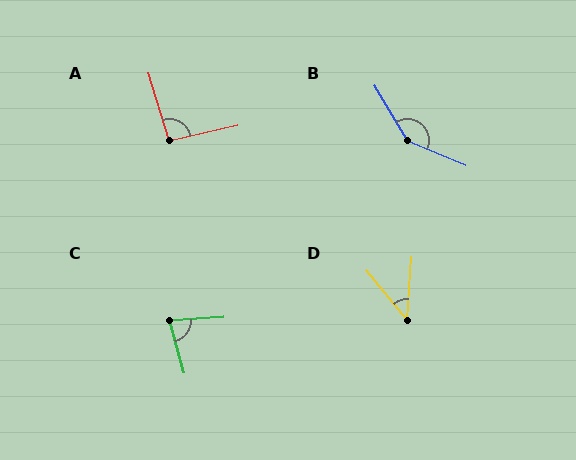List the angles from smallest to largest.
D (43°), C (77°), A (94°), B (144°).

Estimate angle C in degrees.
Approximately 77 degrees.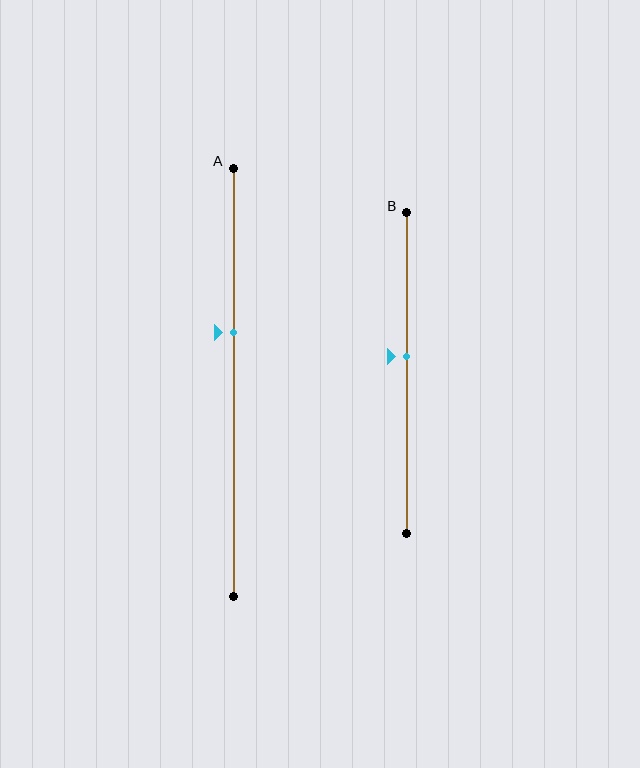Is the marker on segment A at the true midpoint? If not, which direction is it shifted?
No, the marker on segment A is shifted upward by about 12% of the segment length.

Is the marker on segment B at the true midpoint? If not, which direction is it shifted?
No, the marker on segment B is shifted upward by about 5% of the segment length.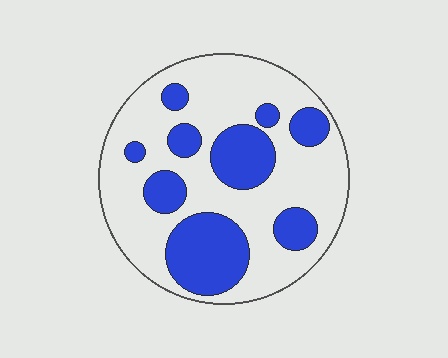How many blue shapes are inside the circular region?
9.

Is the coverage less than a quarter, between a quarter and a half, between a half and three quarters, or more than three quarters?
Between a quarter and a half.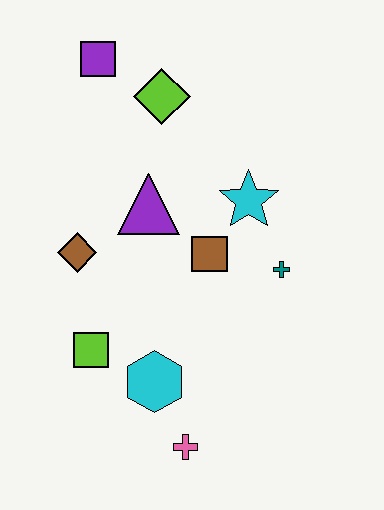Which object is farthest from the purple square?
The pink cross is farthest from the purple square.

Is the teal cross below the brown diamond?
Yes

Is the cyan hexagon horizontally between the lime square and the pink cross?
Yes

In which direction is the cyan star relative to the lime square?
The cyan star is to the right of the lime square.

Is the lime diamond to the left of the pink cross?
Yes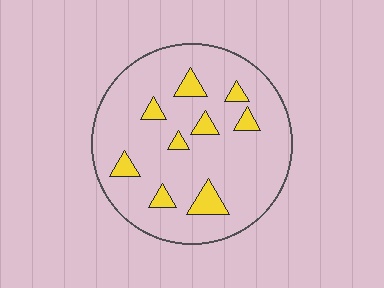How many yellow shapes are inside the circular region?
9.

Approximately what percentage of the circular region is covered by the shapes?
Approximately 10%.